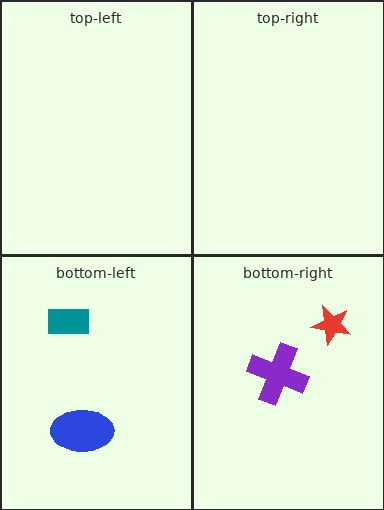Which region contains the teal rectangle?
The bottom-left region.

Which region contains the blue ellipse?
The bottom-left region.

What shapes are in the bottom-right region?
The purple cross, the red star.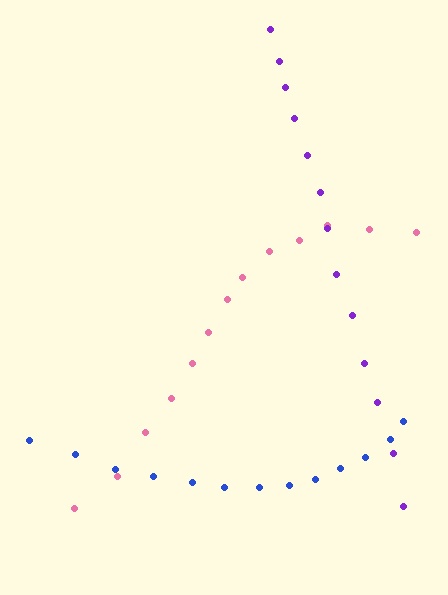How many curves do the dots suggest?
There are 3 distinct paths.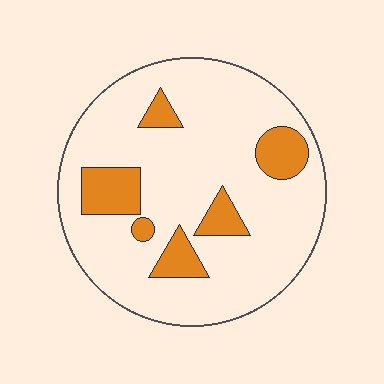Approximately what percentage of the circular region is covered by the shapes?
Approximately 15%.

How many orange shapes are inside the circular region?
6.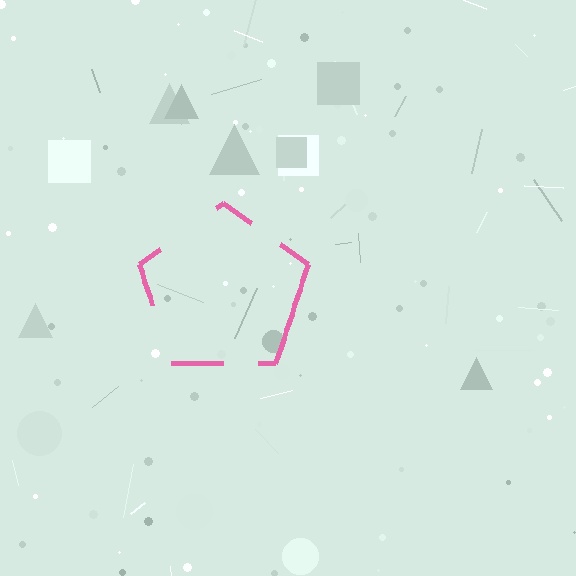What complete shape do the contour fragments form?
The contour fragments form a pentagon.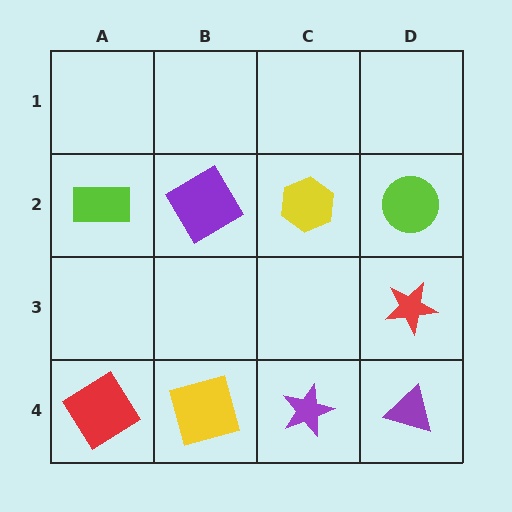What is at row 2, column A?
A lime rectangle.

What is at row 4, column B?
A yellow square.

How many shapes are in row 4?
4 shapes.